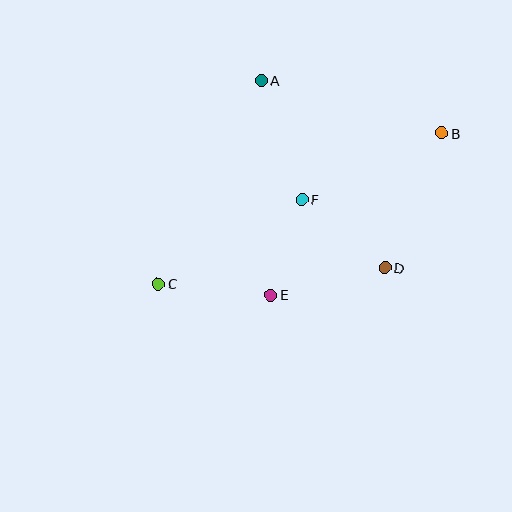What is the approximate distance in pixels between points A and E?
The distance between A and E is approximately 215 pixels.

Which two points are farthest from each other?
Points B and C are farthest from each other.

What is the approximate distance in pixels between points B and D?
The distance between B and D is approximately 146 pixels.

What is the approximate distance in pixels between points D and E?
The distance between D and E is approximately 117 pixels.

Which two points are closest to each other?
Points E and F are closest to each other.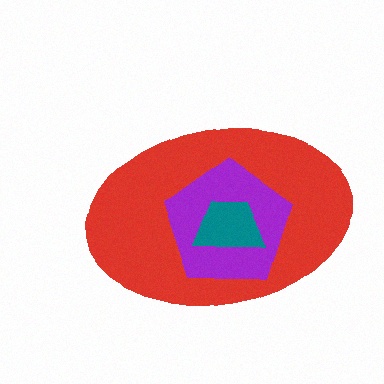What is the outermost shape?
The red ellipse.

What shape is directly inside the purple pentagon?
The teal trapezoid.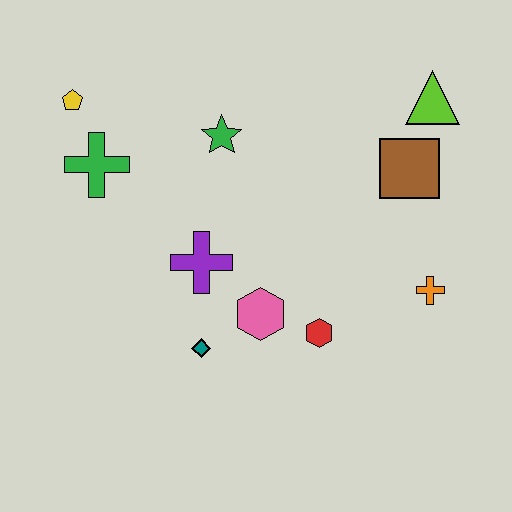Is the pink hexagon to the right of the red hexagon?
No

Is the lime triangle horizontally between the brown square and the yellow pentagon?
No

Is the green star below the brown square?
No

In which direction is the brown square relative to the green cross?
The brown square is to the right of the green cross.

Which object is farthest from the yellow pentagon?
The orange cross is farthest from the yellow pentagon.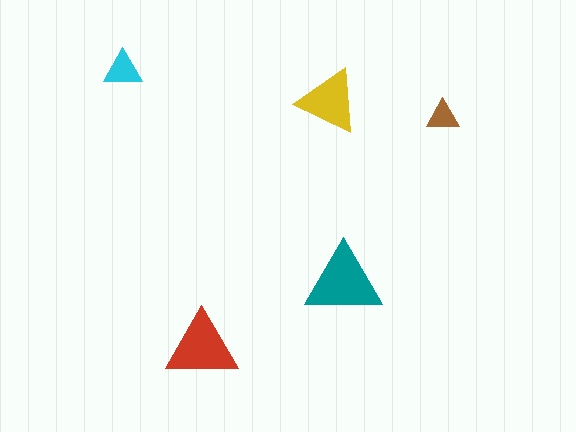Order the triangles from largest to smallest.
the teal one, the red one, the yellow one, the cyan one, the brown one.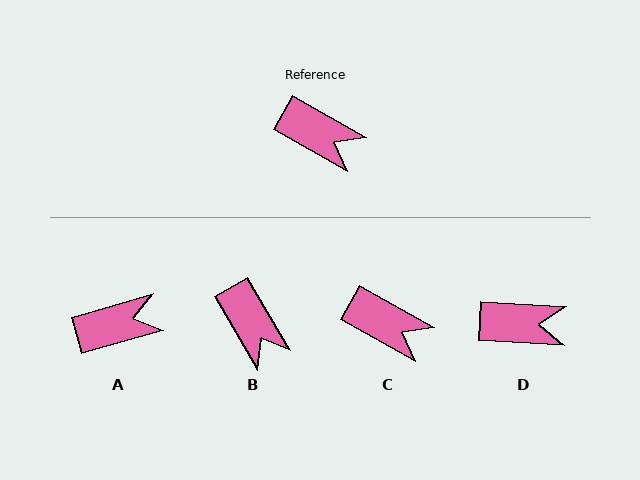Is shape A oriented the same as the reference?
No, it is off by about 46 degrees.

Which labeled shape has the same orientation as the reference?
C.